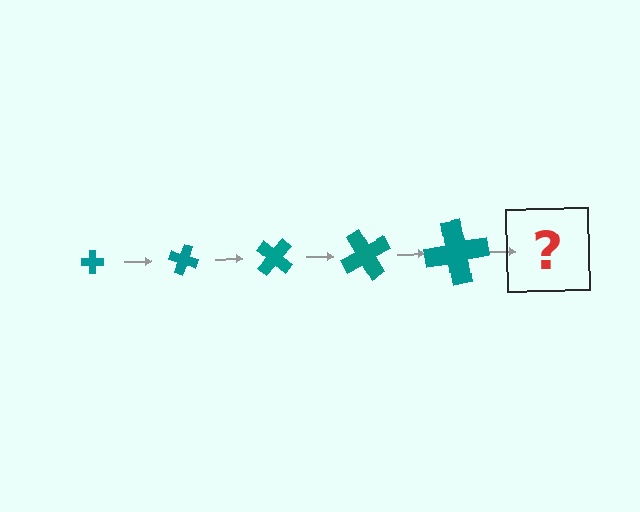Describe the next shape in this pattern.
It should be a cross, larger than the previous one and rotated 100 degrees from the start.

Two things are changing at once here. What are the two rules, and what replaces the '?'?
The two rules are that the cross grows larger each step and it rotates 20 degrees each step. The '?' should be a cross, larger than the previous one and rotated 100 degrees from the start.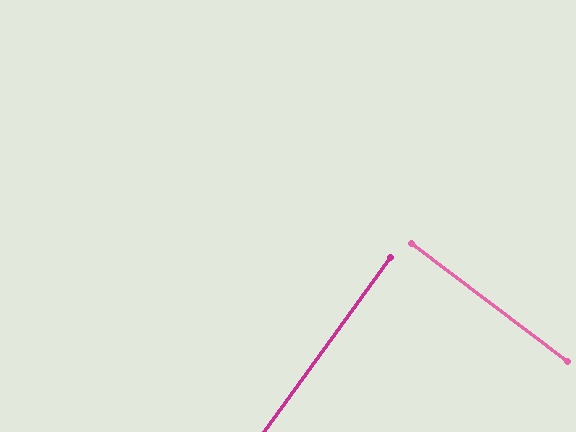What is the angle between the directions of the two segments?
Approximately 89 degrees.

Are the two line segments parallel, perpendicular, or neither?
Perpendicular — they meet at approximately 89°.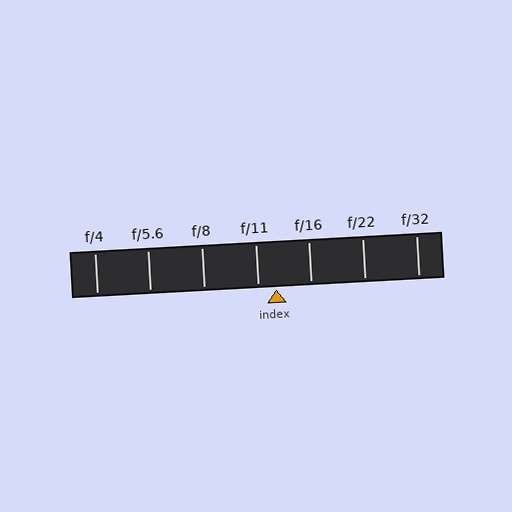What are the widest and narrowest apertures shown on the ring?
The widest aperture shown is f/4 and the narrowest is f/32.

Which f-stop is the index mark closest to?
The index mark is closest to f/11.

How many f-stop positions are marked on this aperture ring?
There are 7 f-stop positions marked.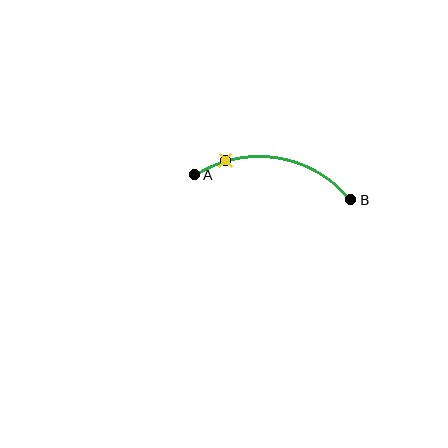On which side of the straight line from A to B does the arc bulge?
The arc bulges above the straight line connecting A and B.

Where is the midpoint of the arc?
The arc midpoint is the point on the curve farthest from the straight line joining A and B. It sits above that line.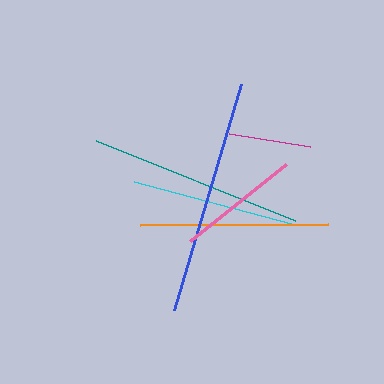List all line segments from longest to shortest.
From longest to shortest: blue, teal, orange, cyan, pink, magenta.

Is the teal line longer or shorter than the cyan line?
The teal line is longer than the cyan line.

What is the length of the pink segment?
The pink segment is approximately 123 pixels long.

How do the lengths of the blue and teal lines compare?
The blue and teal lines are approximately the same length.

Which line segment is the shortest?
The magenta line is the shortest at approximately 82 pixels.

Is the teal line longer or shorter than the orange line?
The teal line is longer than the orange line.